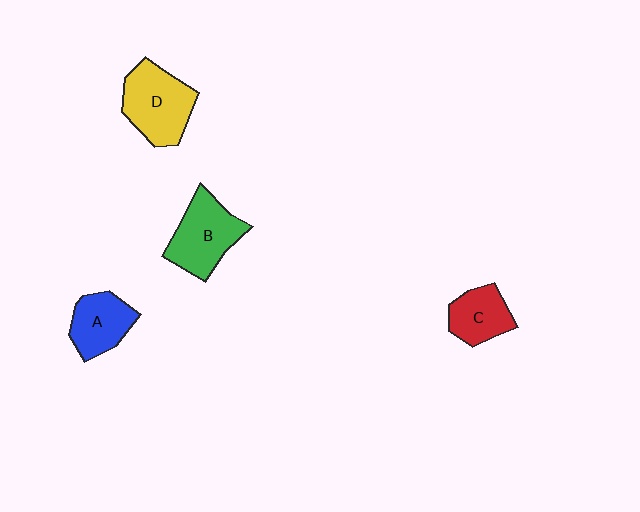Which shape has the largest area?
Shape D (yellow).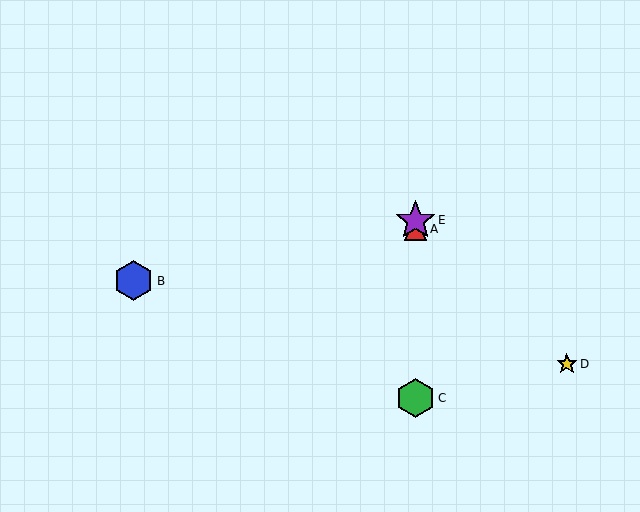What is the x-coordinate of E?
Object E is at x≈416.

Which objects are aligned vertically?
Objects A, C, E are aligned vertically.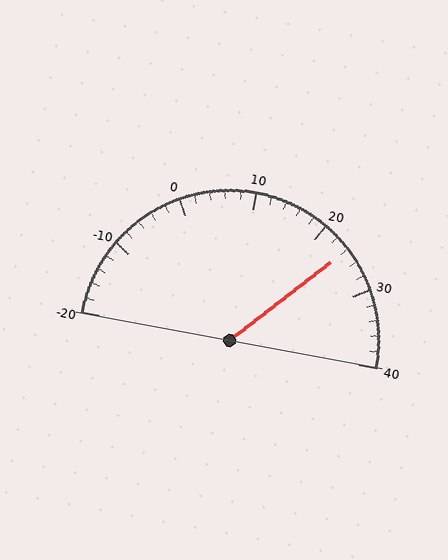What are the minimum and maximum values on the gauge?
The gauge ranges from -20 to 40.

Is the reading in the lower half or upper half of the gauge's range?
The reading is in the upper half of the range (-20 to 40).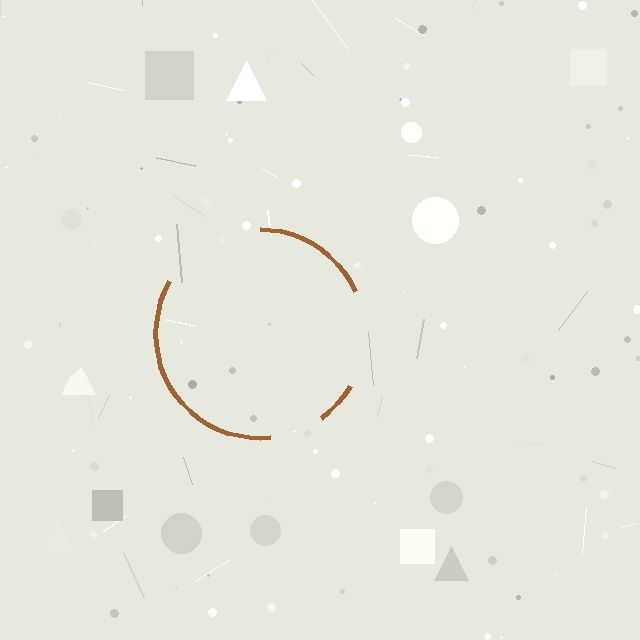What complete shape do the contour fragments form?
The contour fragments form a circle.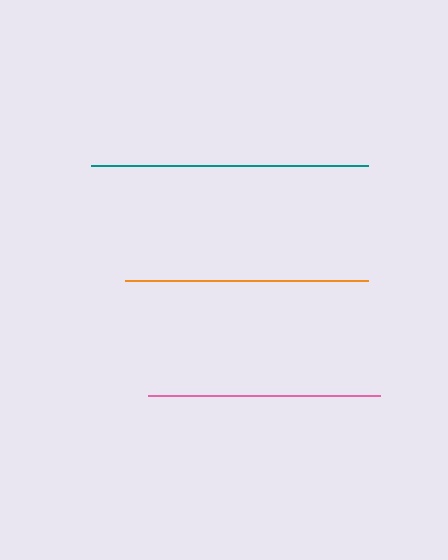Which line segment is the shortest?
The pink line is the shortest at approximately 232 pixels.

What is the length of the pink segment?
The pink segment is approximately 232 pixels long.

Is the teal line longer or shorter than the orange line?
The teal line is longer than the orange line.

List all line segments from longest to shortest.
From longest to shortest: teal, orange, pink.